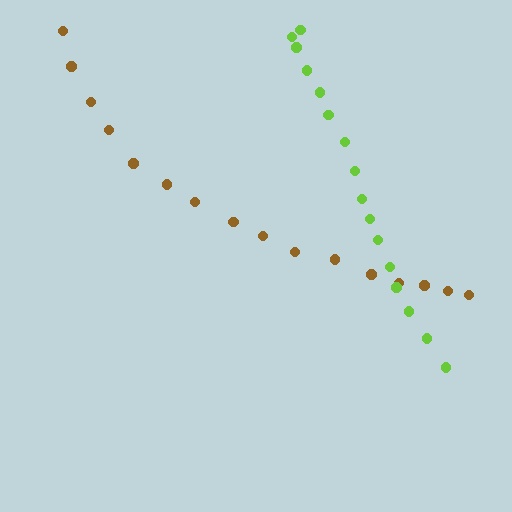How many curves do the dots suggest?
There are 2 distinct paths.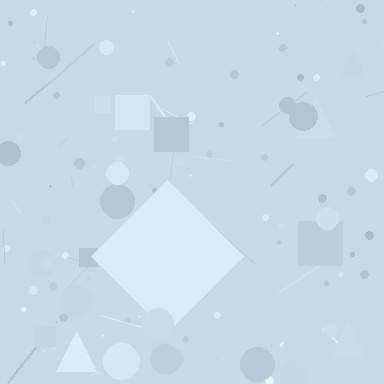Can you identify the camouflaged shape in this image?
The camouflaged shape is a diamond.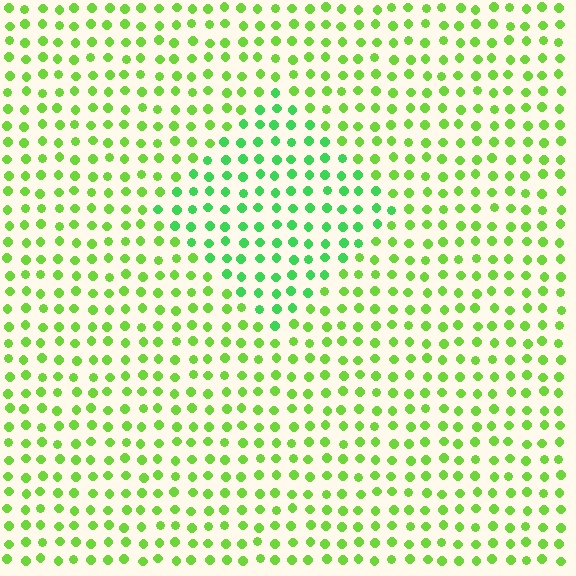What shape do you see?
I see a diamond.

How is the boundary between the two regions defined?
The boundary is defined purely by a slight shift in hue (about 29 degrees). Spacing, size, and orientation are identical on both sides.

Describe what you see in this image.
The image is filled with small lime elements in a uniform arrangement. A diamond-shaped region is visible where the elements are tinted to a slightly different hue, forming a subtle color boundary.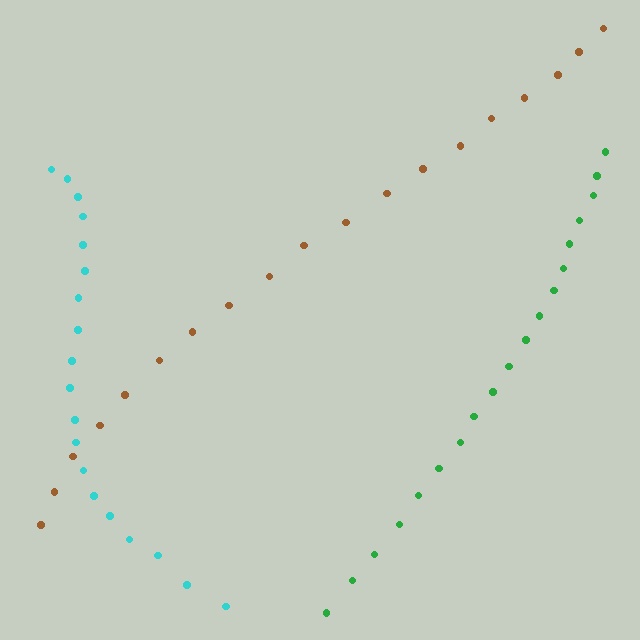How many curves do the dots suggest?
There are 3 distinct paths.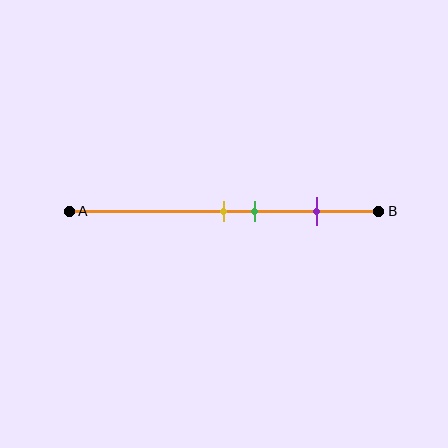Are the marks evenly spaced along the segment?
No, the marks are not evenly spaced.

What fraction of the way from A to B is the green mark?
The green mark is approximately 60% (0.6) of the way from A to B.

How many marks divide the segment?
There are 3 marks dividing the segment.